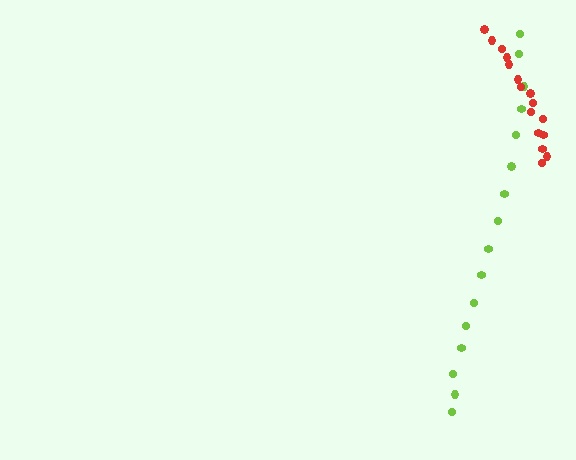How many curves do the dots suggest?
There are 2 distinct paths.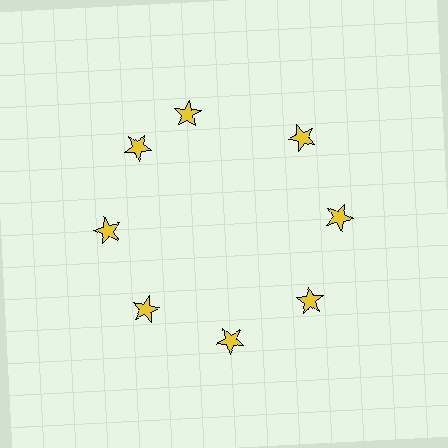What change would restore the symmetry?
The symmetry would be restored by rotating it back into even spacing with its neighbors so that all 8 stars sit at equal angles and equal distance from the center.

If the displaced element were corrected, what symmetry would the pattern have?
It would have 8-fold rotational symmetry — the pattern would map onto itself every 45 degrees.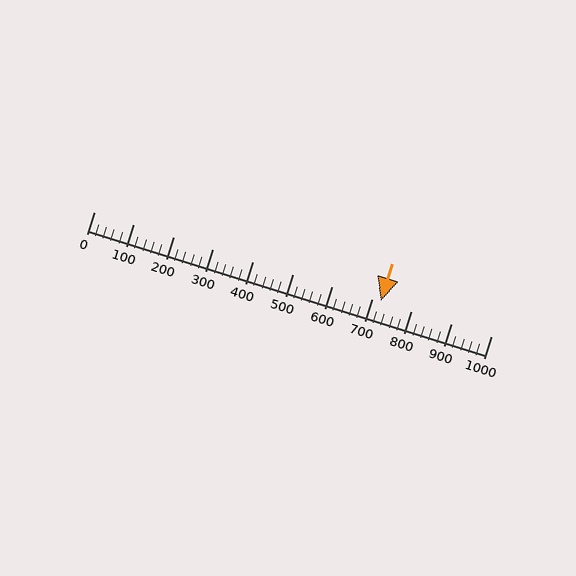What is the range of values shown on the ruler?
The ruler shows values from 0 to 1000.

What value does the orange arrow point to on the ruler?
The orange arrow points to approximately 722.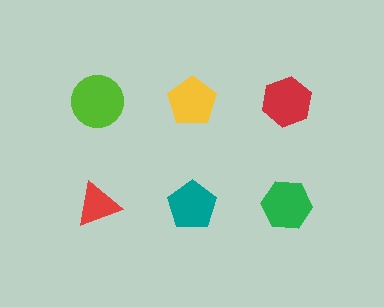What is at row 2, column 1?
A red triangle.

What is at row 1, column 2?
A yellow pentagon.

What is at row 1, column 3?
A red hexagon.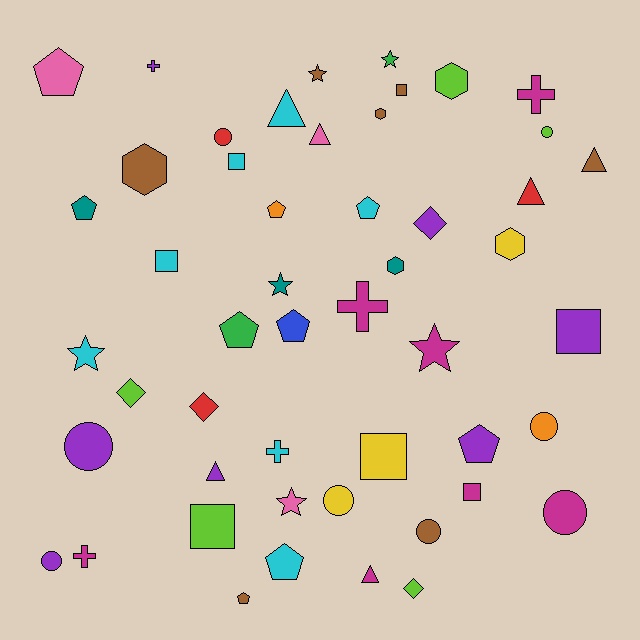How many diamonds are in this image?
There are 4 diamonds.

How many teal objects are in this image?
There are 3 teal objects.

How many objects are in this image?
There are 50 objects.